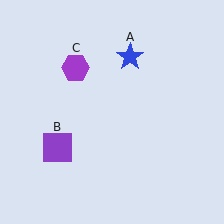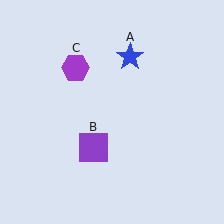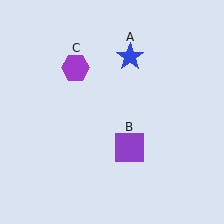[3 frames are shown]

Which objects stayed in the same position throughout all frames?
Blue star (object A) and purple hexagon (object C) remained stationary.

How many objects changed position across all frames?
1 object changed position: purple square (object B).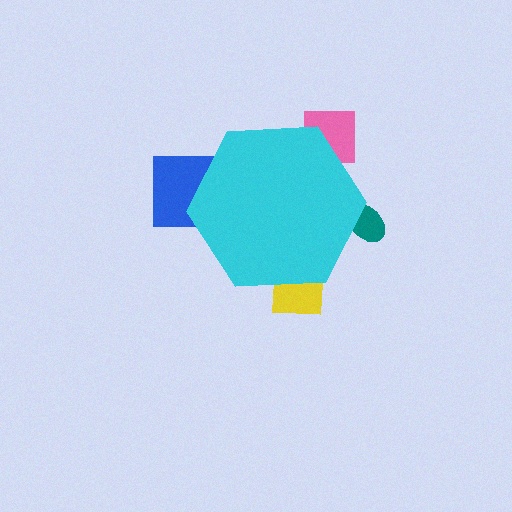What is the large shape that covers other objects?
A cyan hexagon.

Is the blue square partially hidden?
Yes, the blue square is partially hidden behind the cyan hexagon.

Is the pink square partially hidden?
Yes, the pink square is partially hidden behind the cyan hexagon.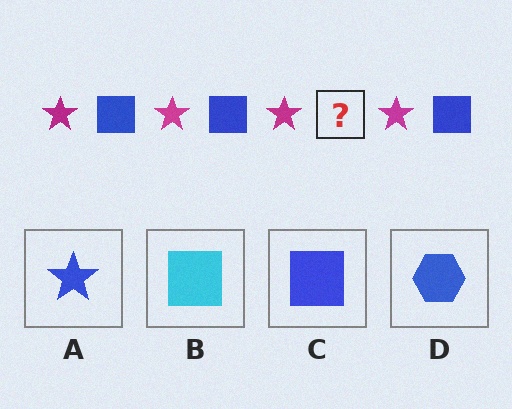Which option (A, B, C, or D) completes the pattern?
C.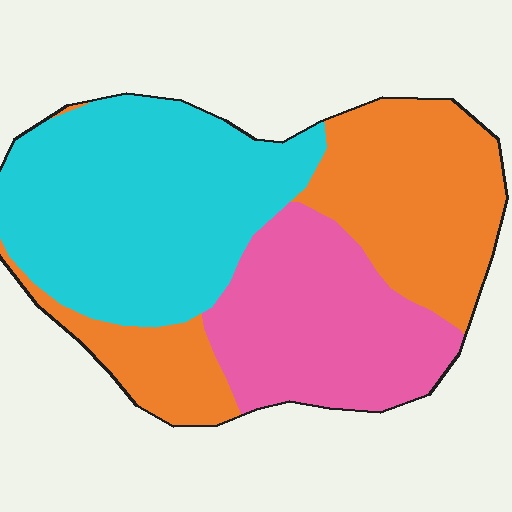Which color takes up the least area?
Pink, at roughly 25%.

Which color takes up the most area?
Cyan, at roughly 40%.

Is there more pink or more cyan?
Cyan.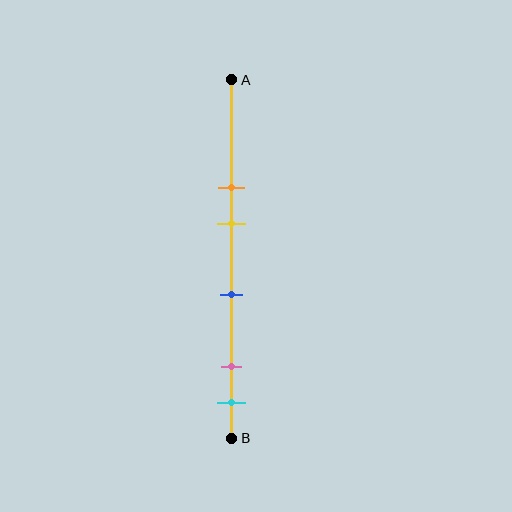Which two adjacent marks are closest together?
The pink and cyan marks are the closest adjacent pair.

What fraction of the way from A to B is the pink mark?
The pink mark is approximately 80% (0.8) of the way from A to B.